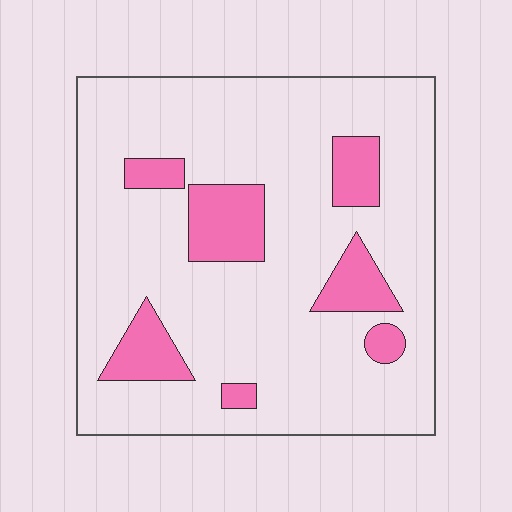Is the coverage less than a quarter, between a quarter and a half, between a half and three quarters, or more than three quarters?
Less than a quarter.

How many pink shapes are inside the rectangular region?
7.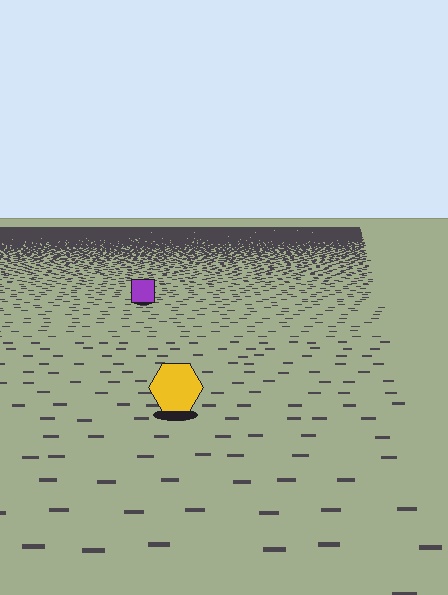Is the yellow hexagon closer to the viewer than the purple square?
Yes. The yellow hexagon is closer — you can tell from the texture gradient: the ground texture is coarser near it.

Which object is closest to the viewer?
The yellow hexagon is closest. The texture marks near it are larger and more spread out.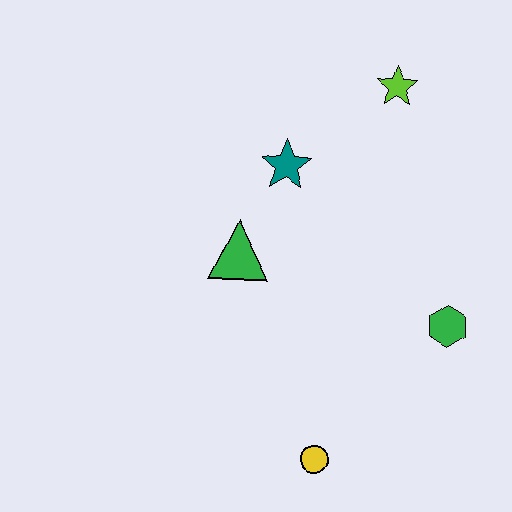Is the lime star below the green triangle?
No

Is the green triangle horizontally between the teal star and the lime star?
No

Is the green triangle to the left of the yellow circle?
Yes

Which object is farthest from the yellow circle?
The lime star is farthest from the yellow circle.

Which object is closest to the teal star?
The green triangle is closest to the teal star.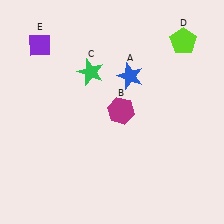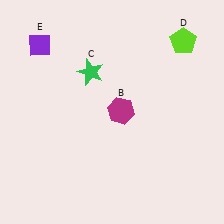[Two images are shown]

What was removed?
The blue star (A) was removed in Image 2.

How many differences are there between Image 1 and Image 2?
There is 1 difference between the two images.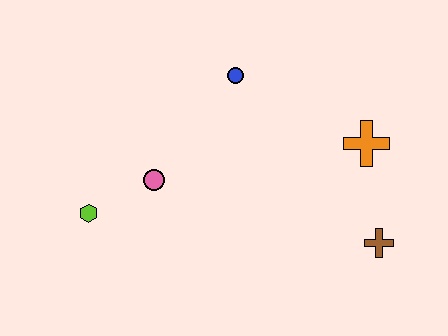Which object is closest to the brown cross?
The orange cross is closest to the brown cross.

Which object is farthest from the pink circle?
The brown cross is farthest from the pink circle.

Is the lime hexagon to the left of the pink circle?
Yes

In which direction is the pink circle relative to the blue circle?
The pink circle is below the blue circle.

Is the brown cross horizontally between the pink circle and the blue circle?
No